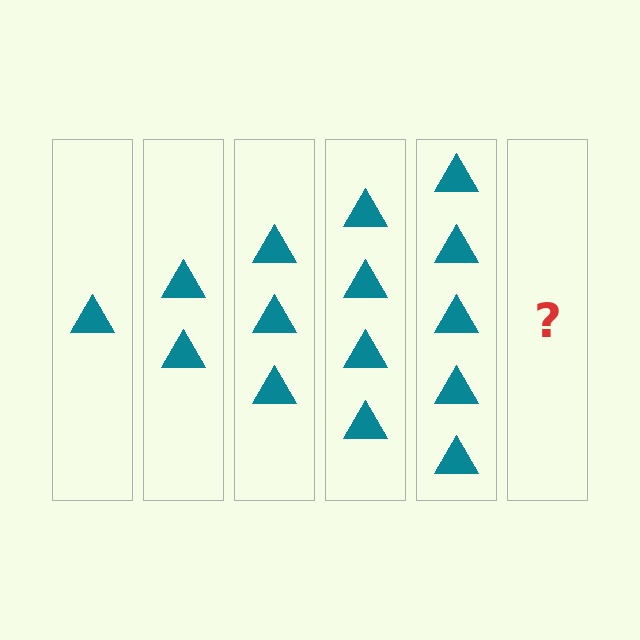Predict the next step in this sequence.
The next step is 6 triangles.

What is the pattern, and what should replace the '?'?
The pattern is that each step adds one more triangle. The '?' should be 6 triangles.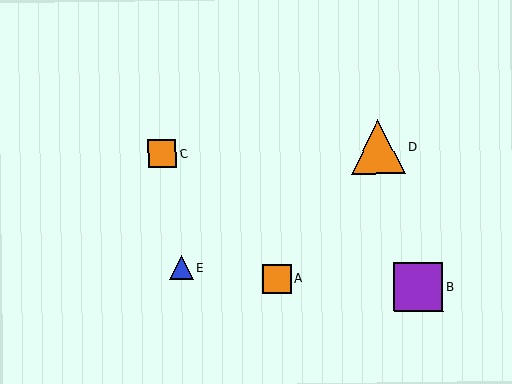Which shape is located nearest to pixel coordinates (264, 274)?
The orange square (labeled A) at (277, 279) is nearest to that location.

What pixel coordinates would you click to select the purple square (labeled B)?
Click at (418, 287) to select the purple square B.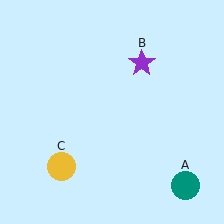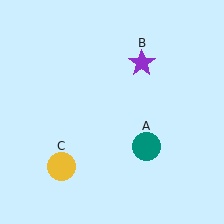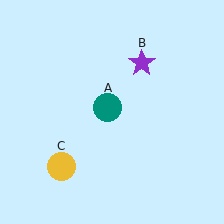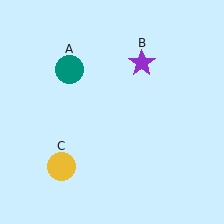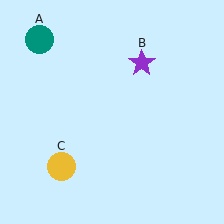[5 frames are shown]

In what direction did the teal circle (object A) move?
The teal circle (object A) moved up and to the left.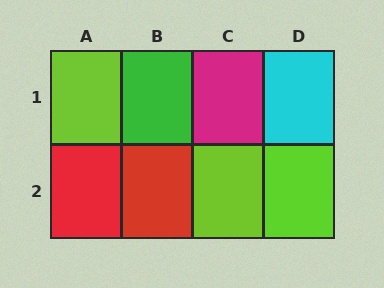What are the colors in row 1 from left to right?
Lime, green, magenta, cyan.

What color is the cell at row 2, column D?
Lime.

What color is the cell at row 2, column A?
Red.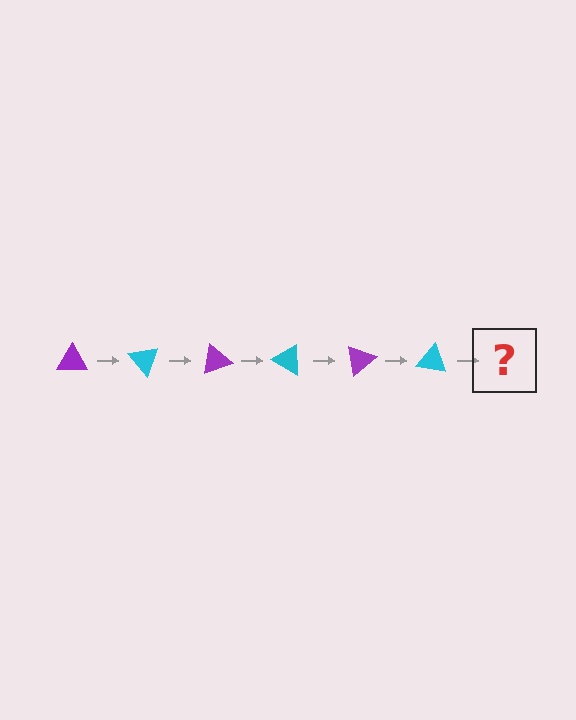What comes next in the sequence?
The next element should be a purple triangle, rotated 300 degrees from the start.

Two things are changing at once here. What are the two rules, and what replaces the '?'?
The two rules are that it rotates 50 degrees each step and the color cycles through purple and cyan. The '?' should be a purple triangle, rotated 300 degrees from the start.